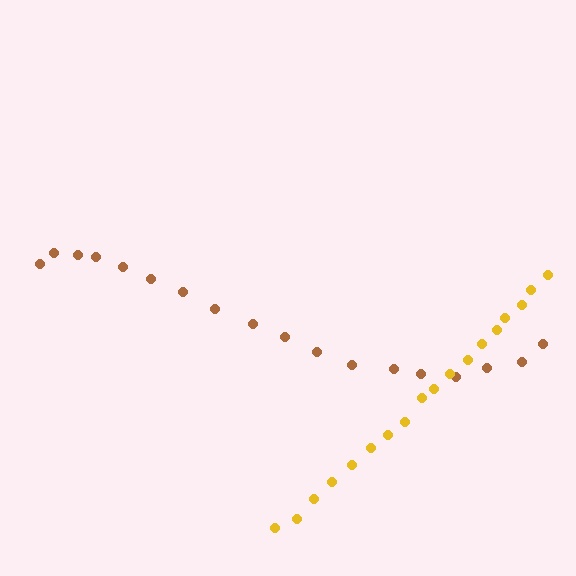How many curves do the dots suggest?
There are 2 distinct paths.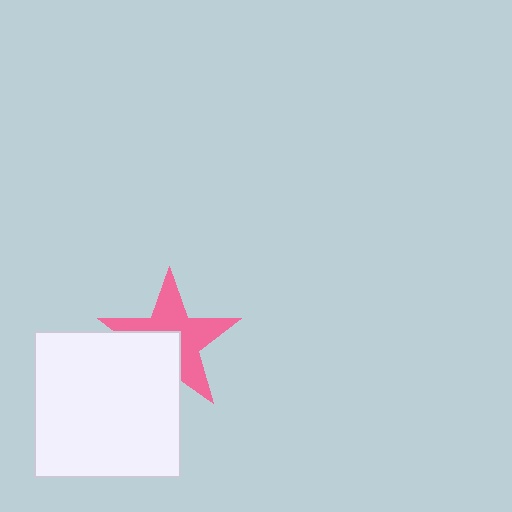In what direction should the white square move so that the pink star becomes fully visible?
The white square should move toward the lower-left. That is the shortest direction to clear the overlap and leave the pink star fully visible.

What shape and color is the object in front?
The object in front is a white square.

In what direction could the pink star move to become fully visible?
The pink star could move toward the upper-right. That would shift it out from behind the white square entirely.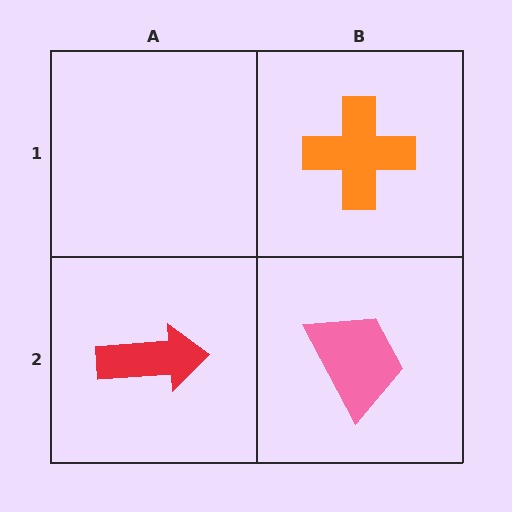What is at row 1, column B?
An orange cross.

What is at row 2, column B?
A pink trapezoid.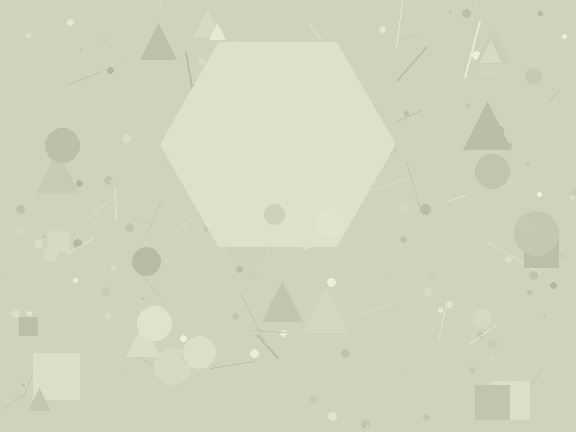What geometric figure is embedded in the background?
A hexagon is embedded in the background.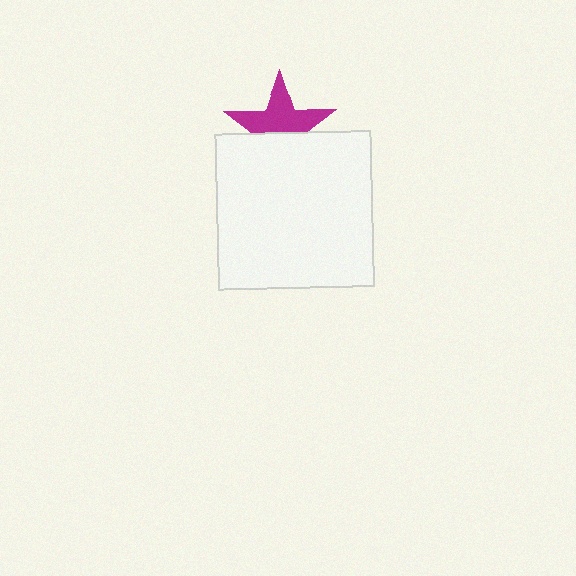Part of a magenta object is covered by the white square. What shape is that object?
It is a star.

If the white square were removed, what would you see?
You would see the complete magenta star.